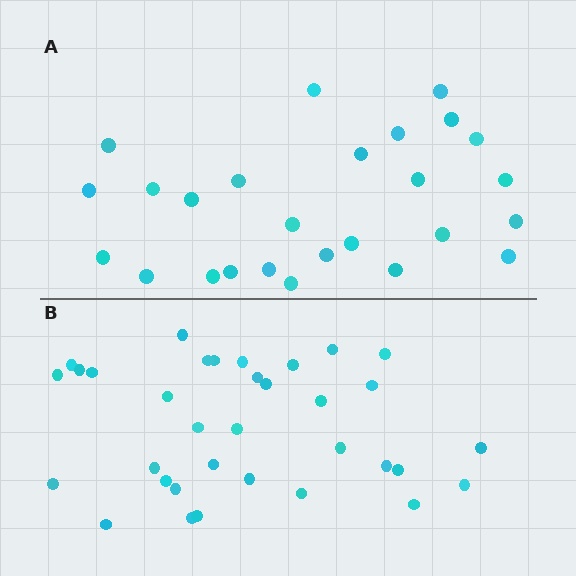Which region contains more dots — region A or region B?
Region B (the bottom region) has more dots.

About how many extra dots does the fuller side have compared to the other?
Region B has roughly 8 or so more dots than region A.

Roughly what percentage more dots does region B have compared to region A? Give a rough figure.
About 30% more.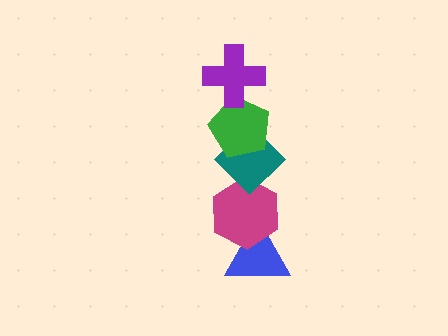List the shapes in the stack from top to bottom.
From top to bottom: the purple cross, the green pentagon, the teal diamond, the magenta hexagon, the blue triangle.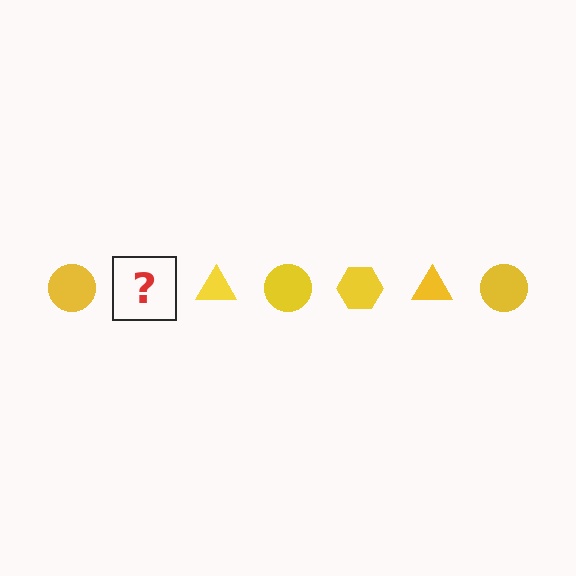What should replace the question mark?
The question mark should be replaced with a yellow hexagon.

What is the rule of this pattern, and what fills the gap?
The rule is that the pattern cycles through circle, hexagon, triangle shapes in yellow. The gap should be filled with a yellow hexagon.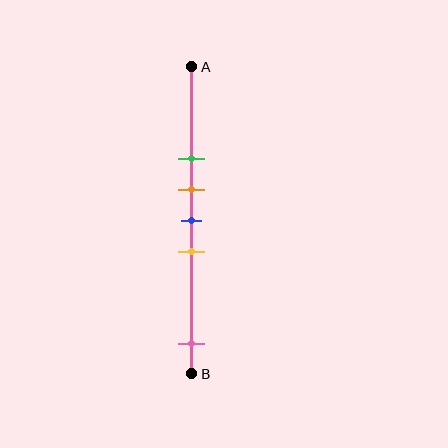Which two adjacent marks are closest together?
The orange and blue marks are the closest adjacent pair.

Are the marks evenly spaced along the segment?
No, the marks are not evenly spaced.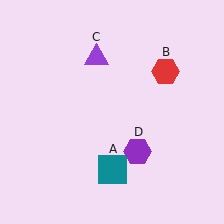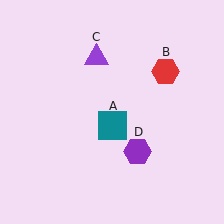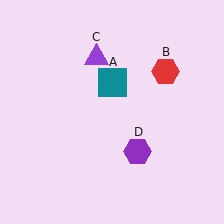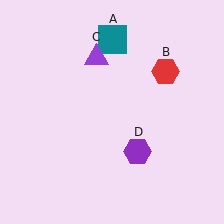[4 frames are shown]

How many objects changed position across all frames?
1 object changed position: teal square (object A).